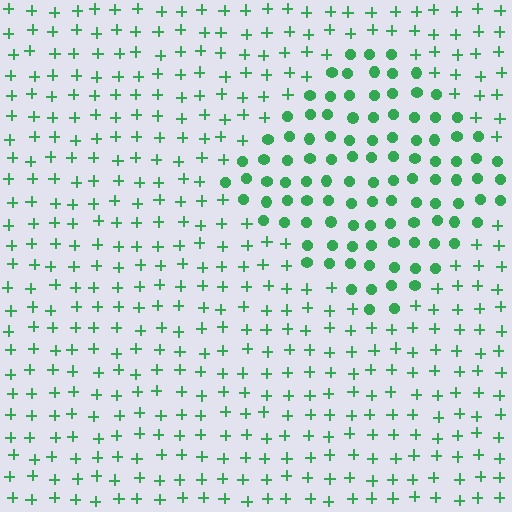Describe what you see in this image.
The image is filled with small green elements arranged in a uniform grid. A diamond-shaped region contains circles, while the surrounding area contains plus signs. The boundary is defined purely by the change in element shape.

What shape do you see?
I see a diamond.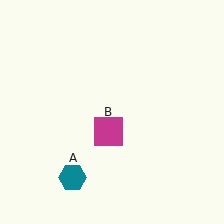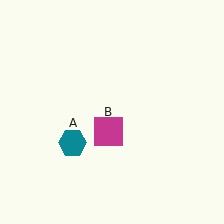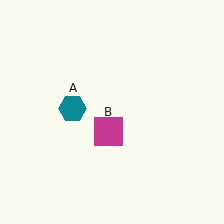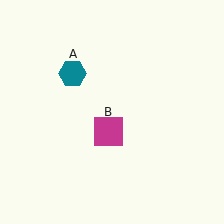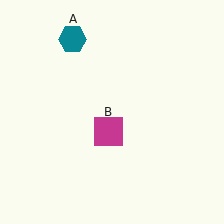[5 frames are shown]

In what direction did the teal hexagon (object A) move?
The teal hexagon (object A) moved up.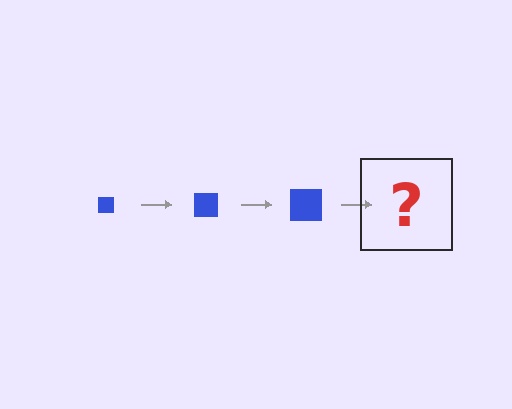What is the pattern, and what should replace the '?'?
The pattern is that the square gets progressively larger each step. The '?' should be a blue square, larger than the previous one.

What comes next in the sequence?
The next element should be a blue square, larger than the previous one.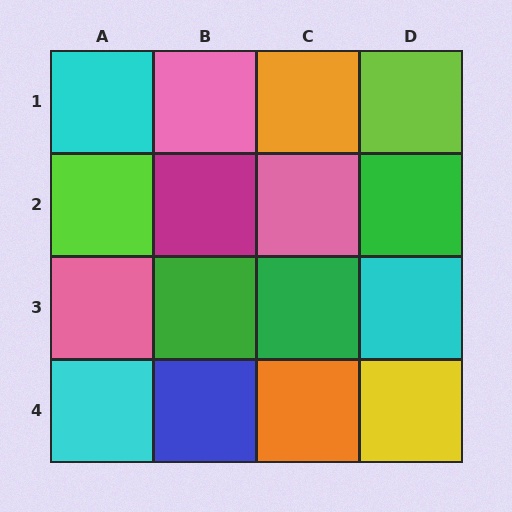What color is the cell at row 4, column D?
Yellow.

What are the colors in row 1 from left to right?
Cyan, pink, orange, lime.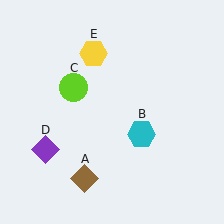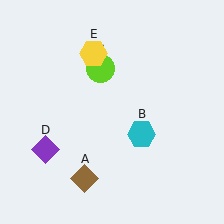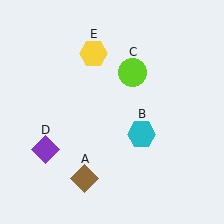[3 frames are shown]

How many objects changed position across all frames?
1 object changed position: lime circle (object C).